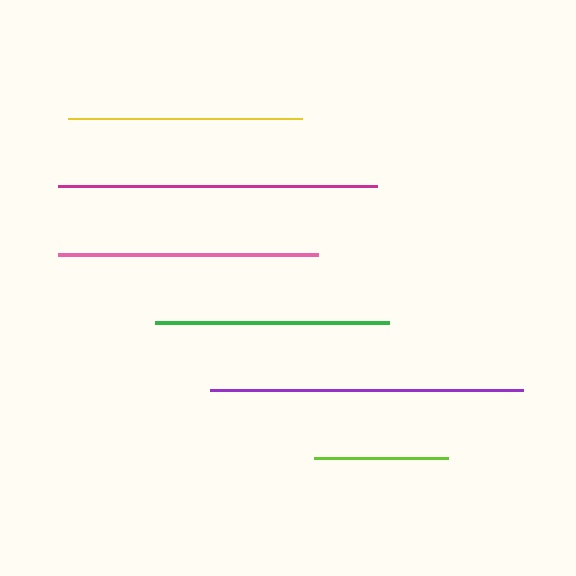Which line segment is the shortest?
The lime line is the shortest at approximately 133 pixels.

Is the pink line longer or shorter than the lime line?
The pink line is longer than the lime line.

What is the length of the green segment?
The green segment is approximately 234 pixels long.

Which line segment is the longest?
The magenta line is the longest at approximately 319 pixels.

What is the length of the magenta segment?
The magenta segment is approximately 319 pixels long.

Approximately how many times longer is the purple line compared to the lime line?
The purple line is approximately 2.3 times the length of the lime line.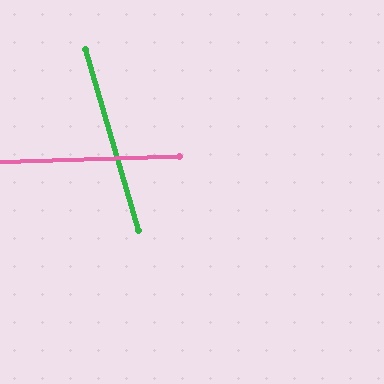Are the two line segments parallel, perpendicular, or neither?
Neither parallel nor perpendicular — they differ by about 75°.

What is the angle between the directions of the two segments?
Approximately 75 degrees.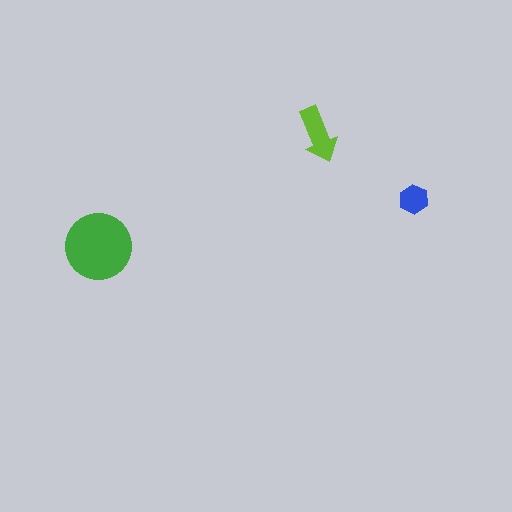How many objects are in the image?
There are 3 objects in the image.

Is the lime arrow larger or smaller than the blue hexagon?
Larger.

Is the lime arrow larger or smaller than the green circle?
Smaller.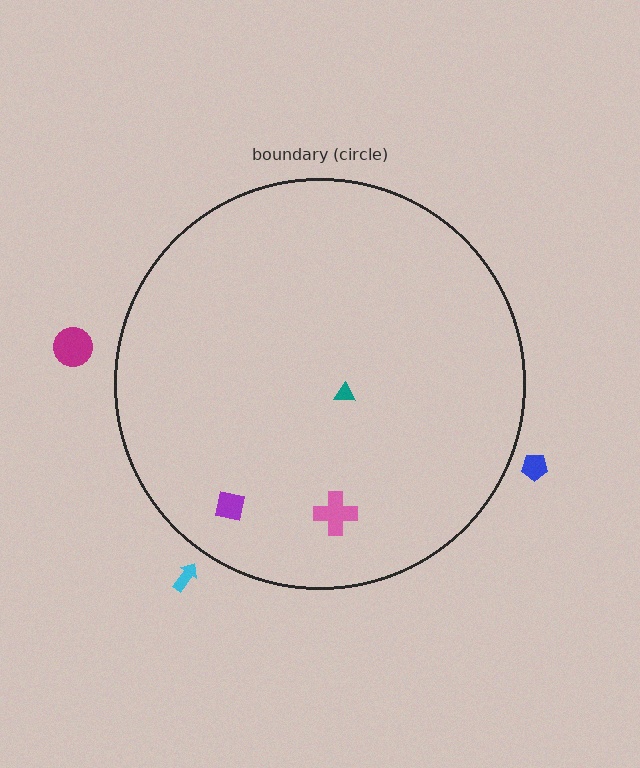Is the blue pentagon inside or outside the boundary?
Outside.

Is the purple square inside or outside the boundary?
Inside.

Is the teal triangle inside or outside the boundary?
Inside.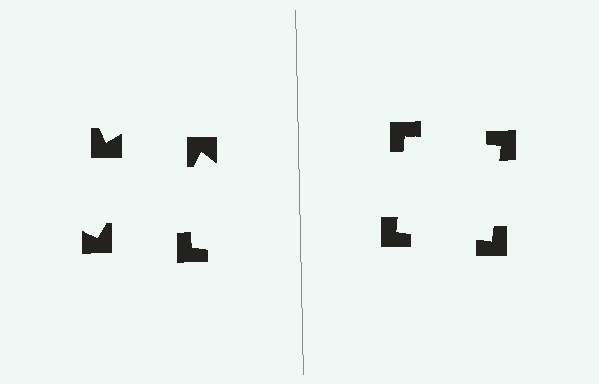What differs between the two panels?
The notched squares are positioned identically on both sides; only the wedge orientations differ. On the right they align to a square; on the left they are misaligned.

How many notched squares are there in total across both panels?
8 — 4 on each side.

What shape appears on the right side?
An illusory square.